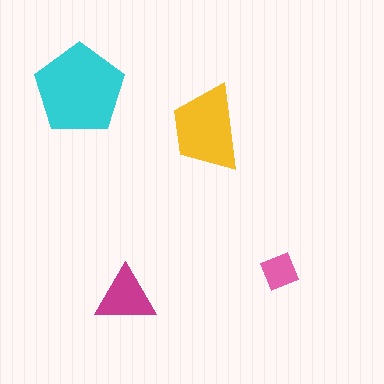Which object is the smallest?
The pink diamond.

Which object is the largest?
The cyan pentagon.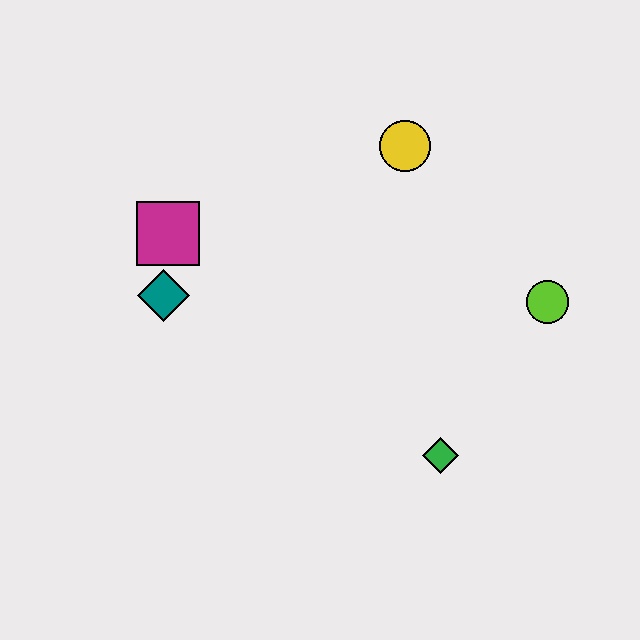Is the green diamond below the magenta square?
Yes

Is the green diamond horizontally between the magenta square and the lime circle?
Yes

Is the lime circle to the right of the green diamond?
Yes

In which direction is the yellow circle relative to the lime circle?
The yellow circle is above the lime circle.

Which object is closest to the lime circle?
The green diamond is closest to the lime circle.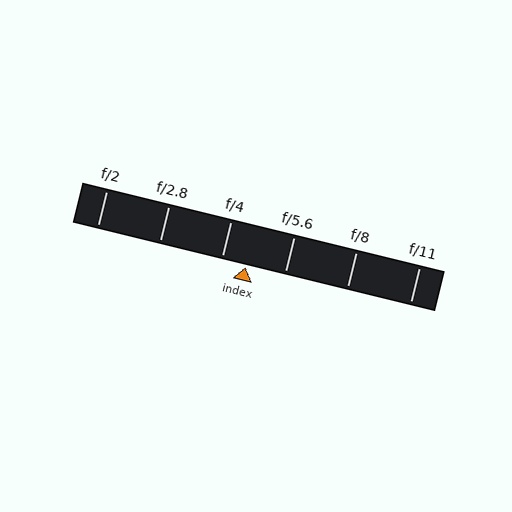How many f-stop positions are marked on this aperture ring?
There are 6 f-stop positions marked.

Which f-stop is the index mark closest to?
The index mark is closest to f/4.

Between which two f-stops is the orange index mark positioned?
The index mark is between f/4 and f/5.6.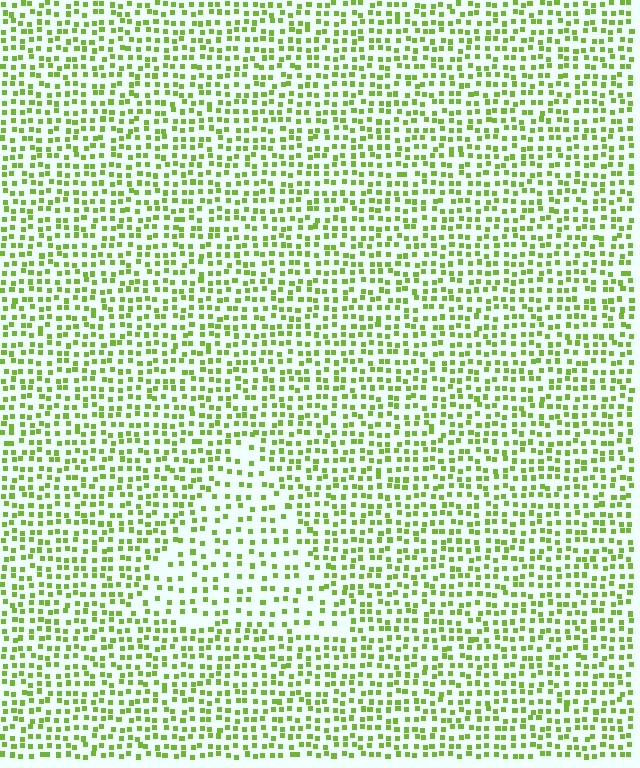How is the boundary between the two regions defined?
The boundary is defined by a change in element density (approximately 1.7x ratio). All elements are the same color, size, and shape.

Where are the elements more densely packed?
The elements are more densely packed outside the triangle boundary.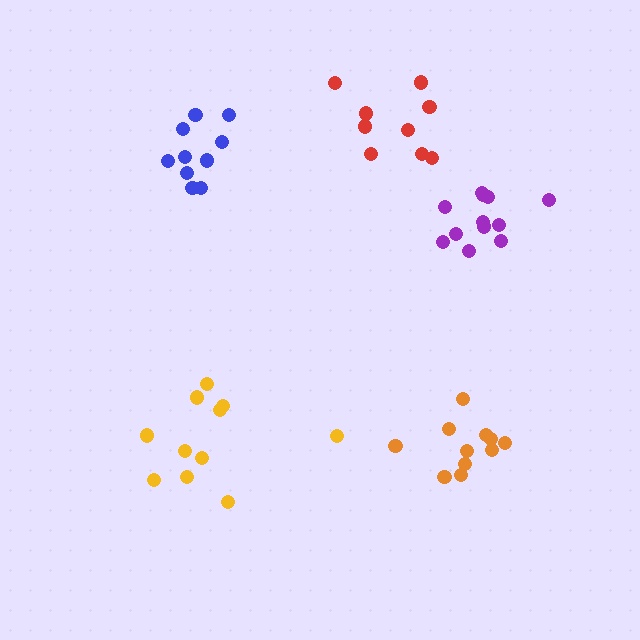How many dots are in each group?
Group 1: 11 dots, Group 2: 11 dots, Group 3: 10 dots, Group 4: 12 dots, Group 5: 9 dots (53 total).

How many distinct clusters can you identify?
There are 5 distinct clusters.